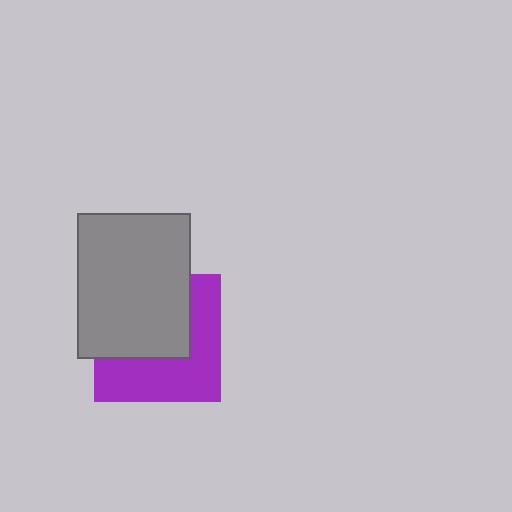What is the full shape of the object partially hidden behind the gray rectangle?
The partially hidden object is a purple square.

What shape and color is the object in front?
The object in front is a gray rectangle.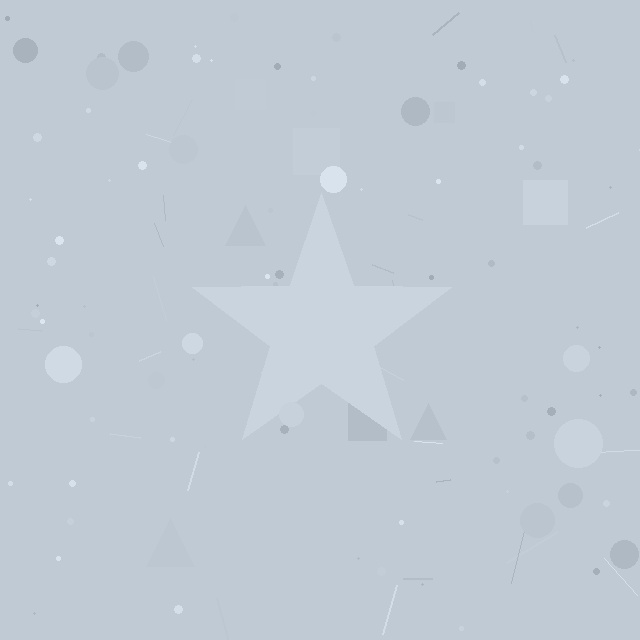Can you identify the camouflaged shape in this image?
The camouflaged shape is a star.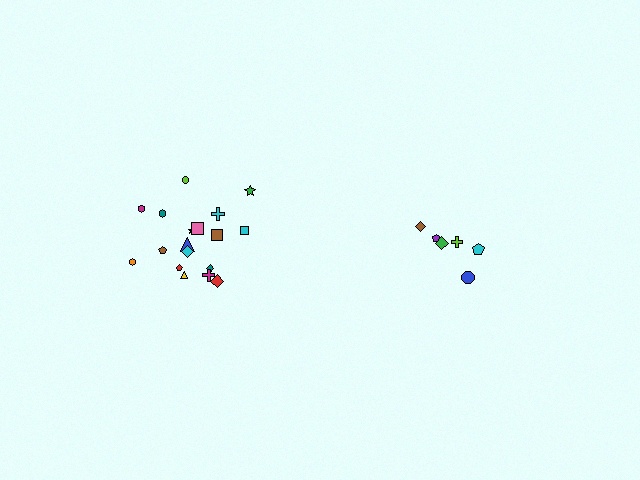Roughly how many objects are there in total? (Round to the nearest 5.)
Roughly 25 objects in total.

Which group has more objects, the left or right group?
The left group.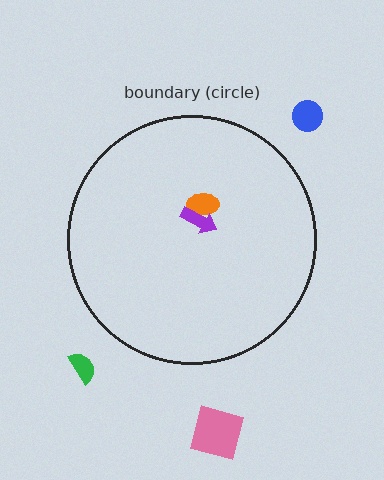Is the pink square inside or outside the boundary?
Outside.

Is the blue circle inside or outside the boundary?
Outside.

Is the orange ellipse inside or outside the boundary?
Inside.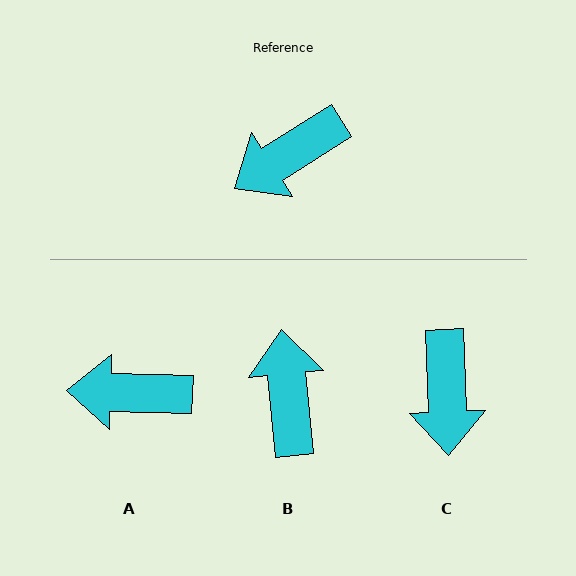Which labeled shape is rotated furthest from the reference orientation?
B, about 117 degrees away.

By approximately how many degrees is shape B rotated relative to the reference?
Approximately 117 degrees clockwise.